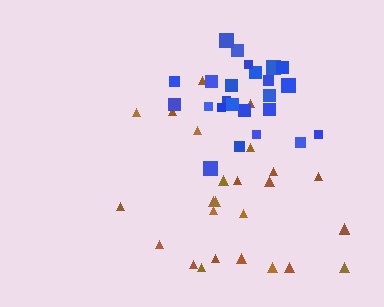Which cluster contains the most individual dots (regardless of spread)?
Brown (26).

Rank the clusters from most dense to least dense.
blue, brown.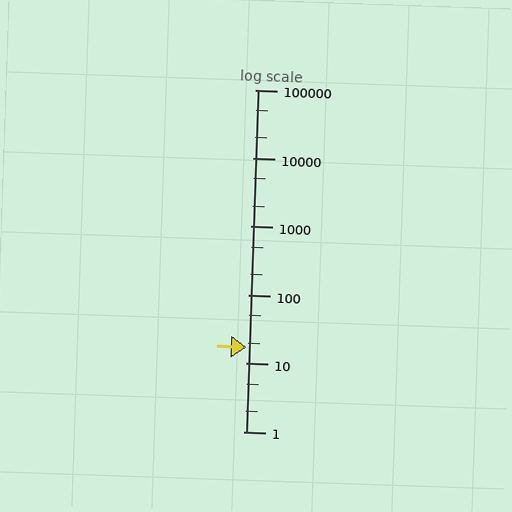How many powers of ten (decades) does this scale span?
The scale spans 5 decades, from 1 to 100000.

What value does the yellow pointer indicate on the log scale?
The pointer indicates approximately 17.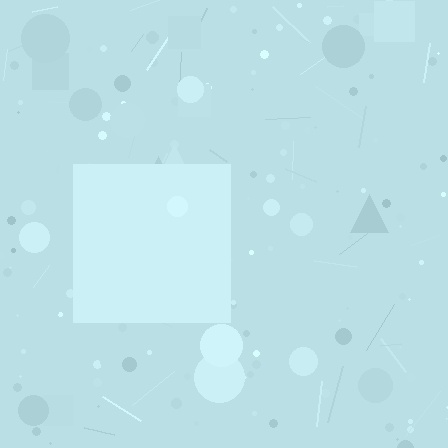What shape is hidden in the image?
A square is hidden in the image.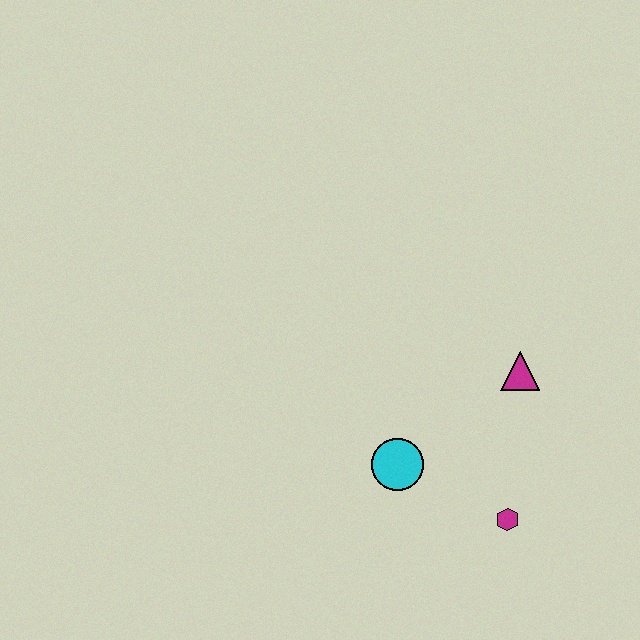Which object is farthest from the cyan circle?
The magenta triangle is farthest from the cyan circle.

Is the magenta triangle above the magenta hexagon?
Yes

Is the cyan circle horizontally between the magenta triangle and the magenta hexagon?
No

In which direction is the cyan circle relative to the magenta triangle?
The cyan circle is to the left of the magenta triangle.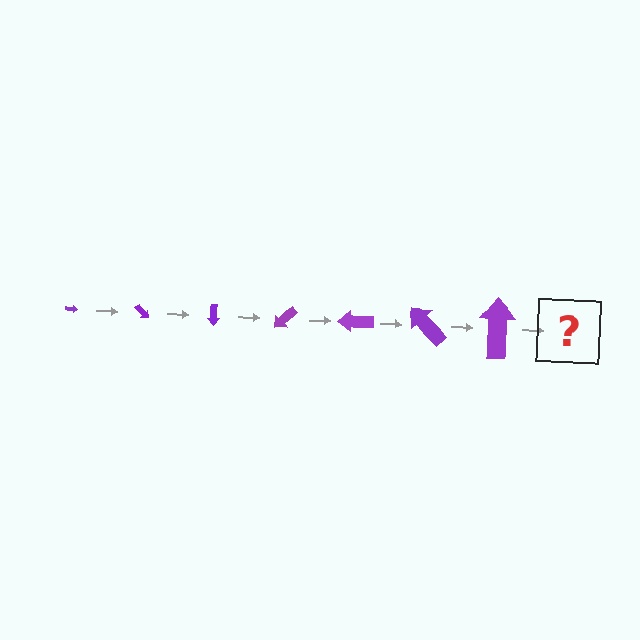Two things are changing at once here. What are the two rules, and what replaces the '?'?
The two rules are that the arrow grows larger each step and it rotates 45 degrees each step. The '?' should be an arrow, larger than the previous one and rotated 315 degrees from the start.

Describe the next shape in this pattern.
It should be an arrow, larger than the previous one and rotated 315 degrees from the start.